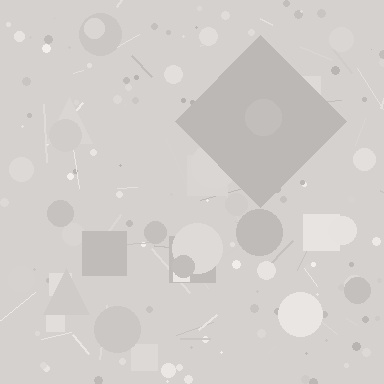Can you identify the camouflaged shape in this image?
The camouflaged shape is a diamond.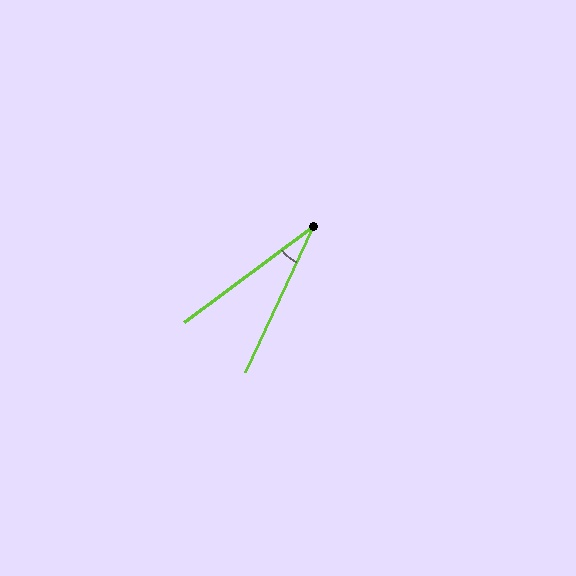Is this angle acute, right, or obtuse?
It is acute.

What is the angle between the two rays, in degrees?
Approximately 28 degrees.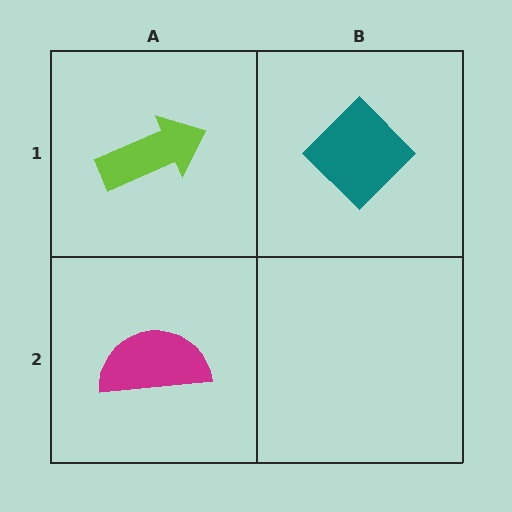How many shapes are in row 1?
2 shapes.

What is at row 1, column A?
A lime arrow.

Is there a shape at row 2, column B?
No, that cell is empty.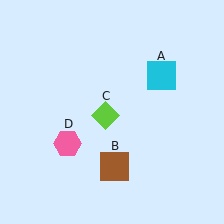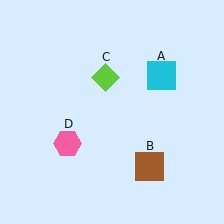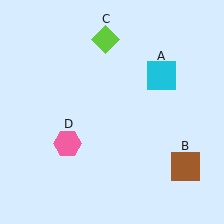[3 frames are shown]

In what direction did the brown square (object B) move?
The brown square (object B) moved right.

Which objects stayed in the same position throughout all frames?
Cyan square (object A) and pink hexagon (object D) remained stationary.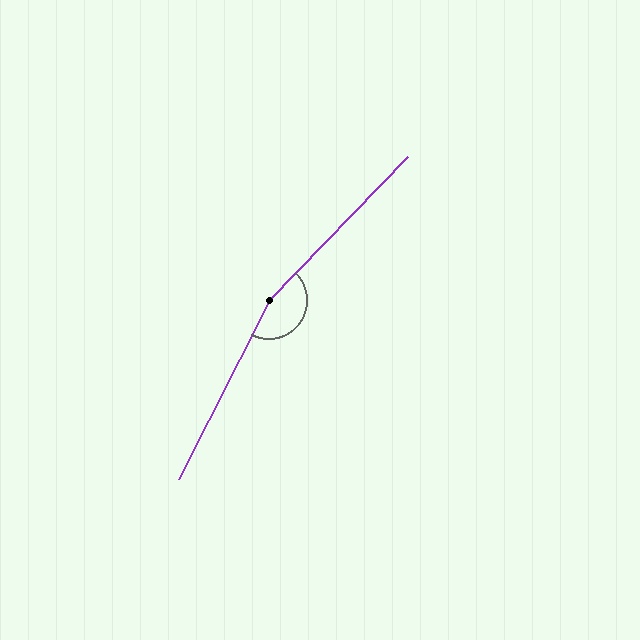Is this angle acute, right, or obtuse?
It is obtuse.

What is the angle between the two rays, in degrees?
Approximately 163 degrees.